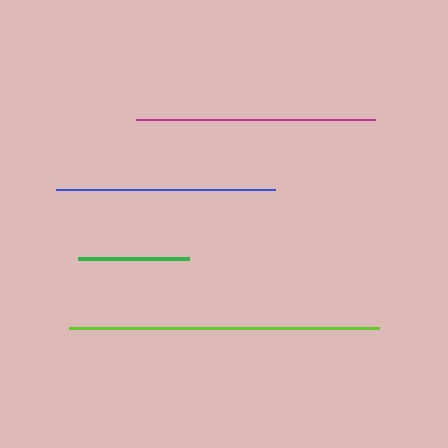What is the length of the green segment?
The green segment is approximately 111 pixels long.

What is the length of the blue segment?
The blue segment is approximately 219 pixels long.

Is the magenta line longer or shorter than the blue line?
The magenta line is longer than the blue line.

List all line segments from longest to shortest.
From longest to shortest: lime, magenta, blue, green.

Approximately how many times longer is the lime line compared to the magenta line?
The lime line is approximately 1.3 times the length of the magenta line.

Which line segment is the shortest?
The green line is the shortest at approximately 111 pixels.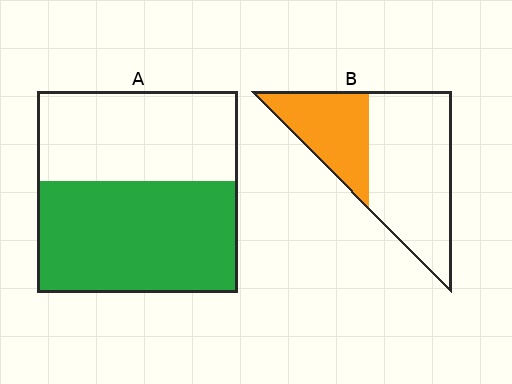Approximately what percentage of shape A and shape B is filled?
A is approximately 55% and B is approximately 35%.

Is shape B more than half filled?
No.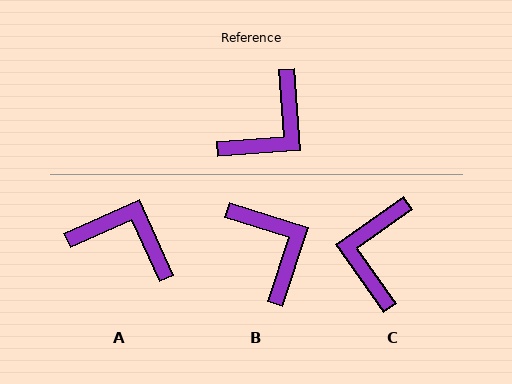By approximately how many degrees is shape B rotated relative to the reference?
Approximately 68 degrees counter-clockwise.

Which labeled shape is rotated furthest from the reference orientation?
C, about 149 degrees away.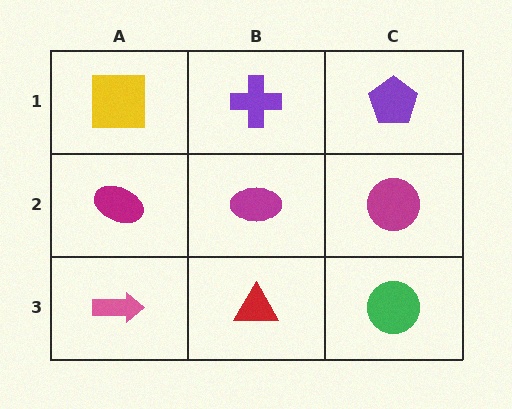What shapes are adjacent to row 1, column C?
A magenta circle (row 2, column C), a purple cross (row 1, column B).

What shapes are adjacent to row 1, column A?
A magenta ellipse (row 2, column A), a purple cross (row 1, column B).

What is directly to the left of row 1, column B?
A yellow square.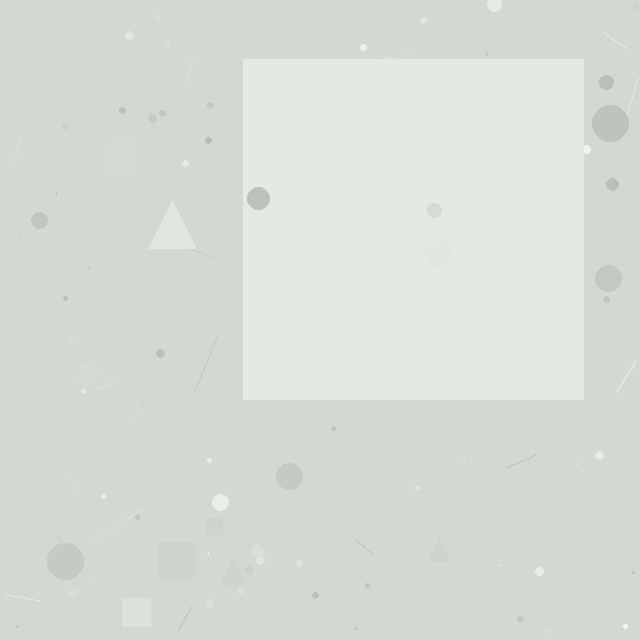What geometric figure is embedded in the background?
A square is embedded in the background.